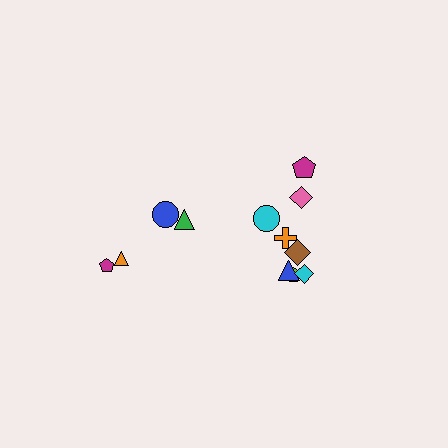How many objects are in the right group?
There are 8 objects.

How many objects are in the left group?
There are 4 objects.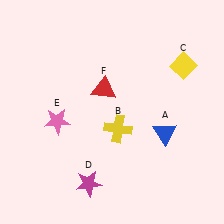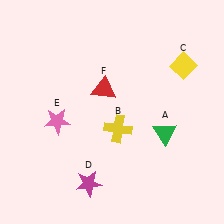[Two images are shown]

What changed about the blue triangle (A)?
In Image 1, A is blue. In Image 2, it changed to green.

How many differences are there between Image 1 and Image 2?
There is 1 difference between the two images.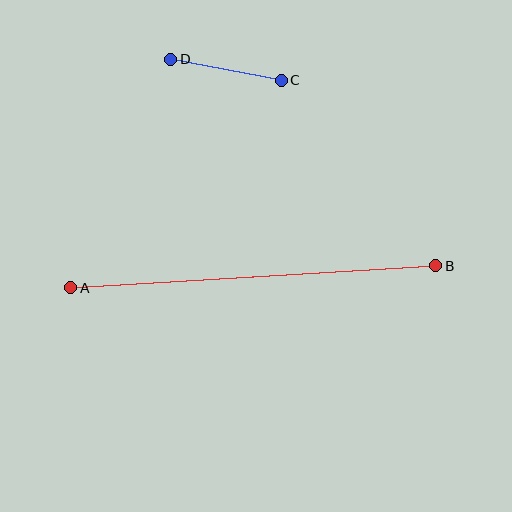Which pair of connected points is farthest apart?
Points A and B are farthest apart.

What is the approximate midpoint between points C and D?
The midpoint is at approximately (226, 70) pixels.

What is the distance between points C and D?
The distance is approximately 113 pixels.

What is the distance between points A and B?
The distance is approximately 365 pixels.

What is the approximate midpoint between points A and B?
The midpoint is at approximately (253, 277) pixels.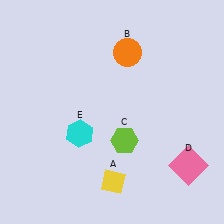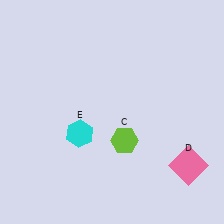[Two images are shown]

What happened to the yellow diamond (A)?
The yellow diamond (A) was removed in Image 2. It was in the bottom-right area of Image 1.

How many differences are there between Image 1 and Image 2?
There are 2 differences between the two images.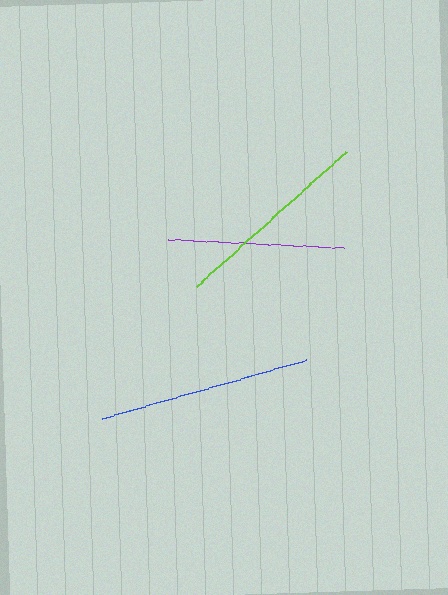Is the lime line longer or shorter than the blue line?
The blue line is longer than the lime line.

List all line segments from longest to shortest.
From longest to shortest: blue, lime, purple.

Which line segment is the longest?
The blue line is the longest at approximately 212 pixels.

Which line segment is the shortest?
The purple line is the shortest at approximately 175 pixels.